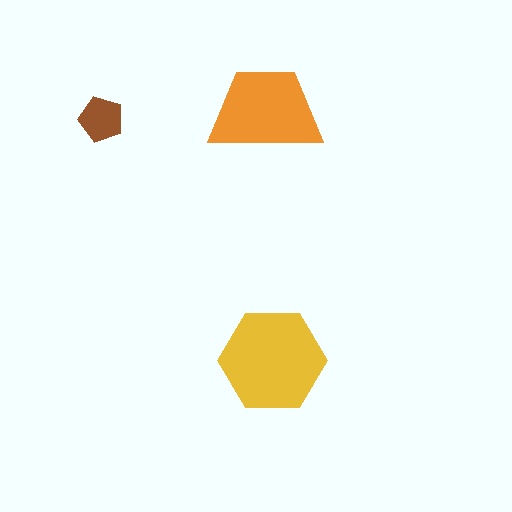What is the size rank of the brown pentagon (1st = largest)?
3rd.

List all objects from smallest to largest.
The brown pentagon, the orange trapezoid, the yellow hexagon.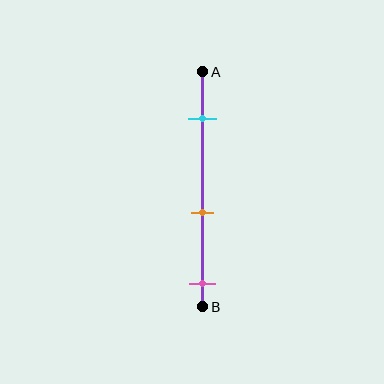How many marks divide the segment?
There are 3 marks dividing the segment.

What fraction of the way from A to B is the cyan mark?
The cyan mark is approximately 20% (0.2) of the way from A to B.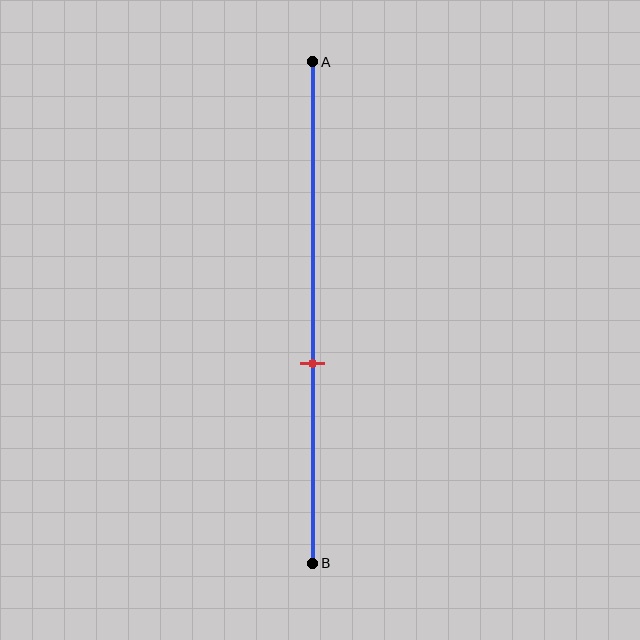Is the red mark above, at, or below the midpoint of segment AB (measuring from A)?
The red mark is below the midpoint of segment AB.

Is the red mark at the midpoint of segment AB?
No, the mark is at about 60% from A, not at the 50% midpoint.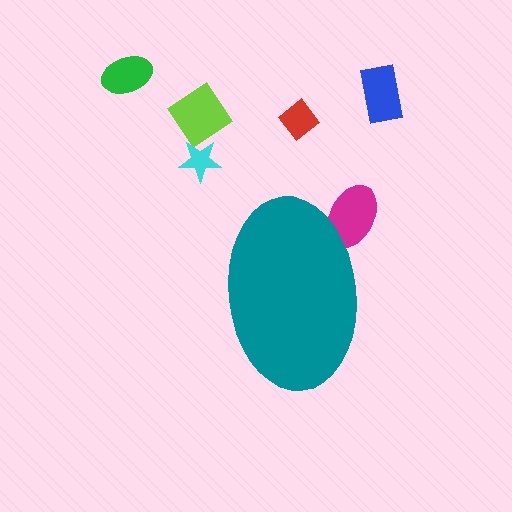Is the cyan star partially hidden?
No, the cyan star is fully visible.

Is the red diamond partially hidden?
No, the red diamond is fully visible.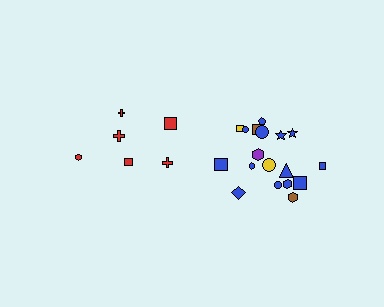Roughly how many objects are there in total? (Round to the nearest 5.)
Roughly 25 objects in total.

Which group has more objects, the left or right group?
The right group.